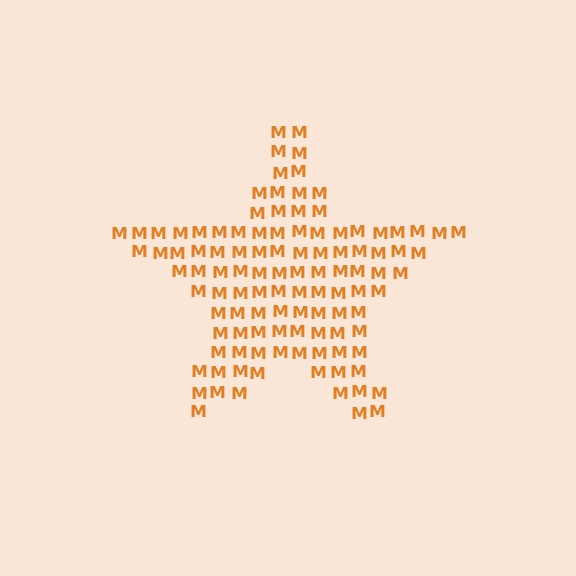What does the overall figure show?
The overall figure shows a star.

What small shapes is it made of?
It is made of small letter M's.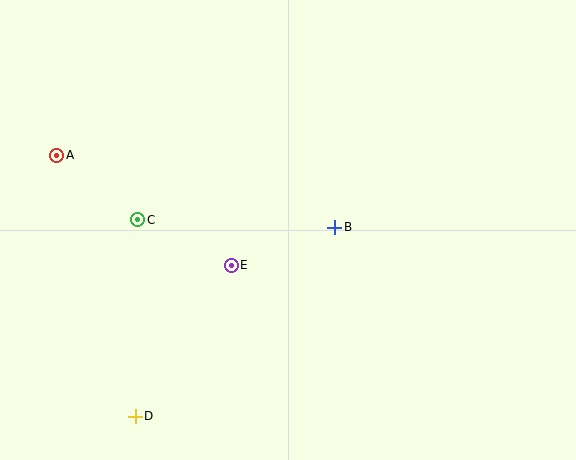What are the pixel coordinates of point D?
Point D is at (135, 416).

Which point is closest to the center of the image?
Point B at (335, 227) is closest to the center.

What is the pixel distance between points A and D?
The distance between A and D is 273 pixels.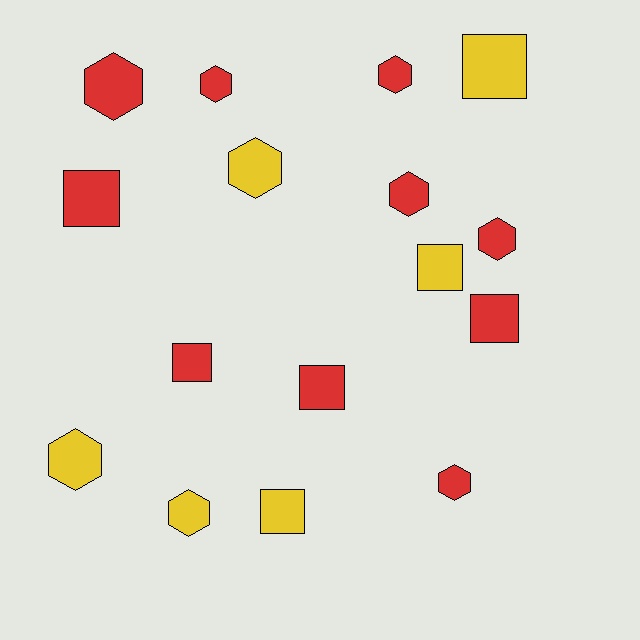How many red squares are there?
There are 4 red squares.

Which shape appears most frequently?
Hexagon, with 9 objects.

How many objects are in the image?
There are 16 objects.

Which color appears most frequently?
Red, with 10 objects.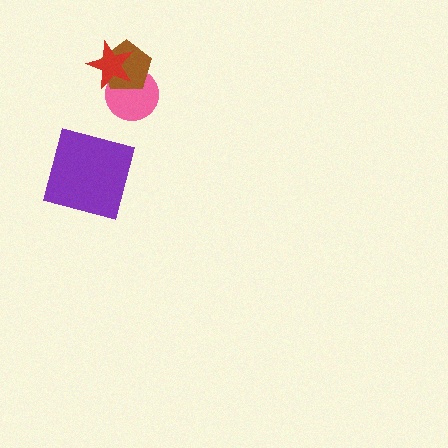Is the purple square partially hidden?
No, no other shape covers it.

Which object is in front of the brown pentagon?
The red star is in front of the brown pentagon.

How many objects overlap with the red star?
2 objects overlap with the red star.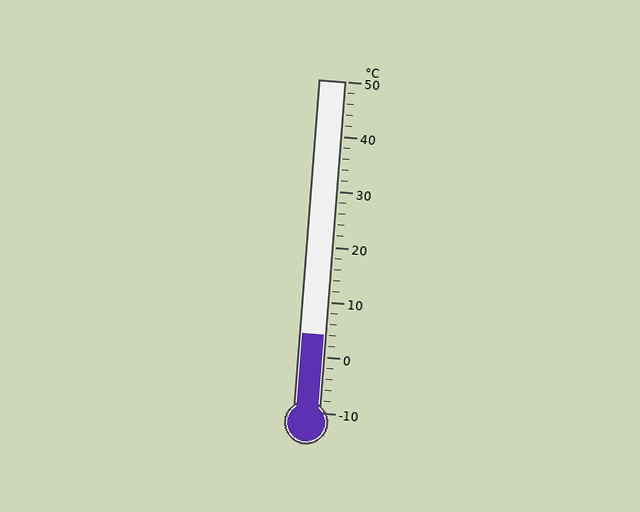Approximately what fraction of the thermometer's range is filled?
The thermometer is filled to approximately 25% of its range.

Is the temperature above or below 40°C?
The temperature is below 40°C.